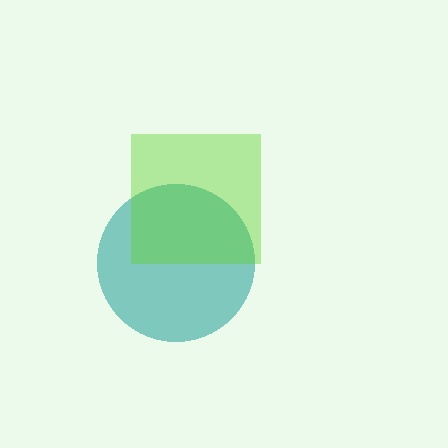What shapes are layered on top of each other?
The layered shapes are: a teal circle, a lime square.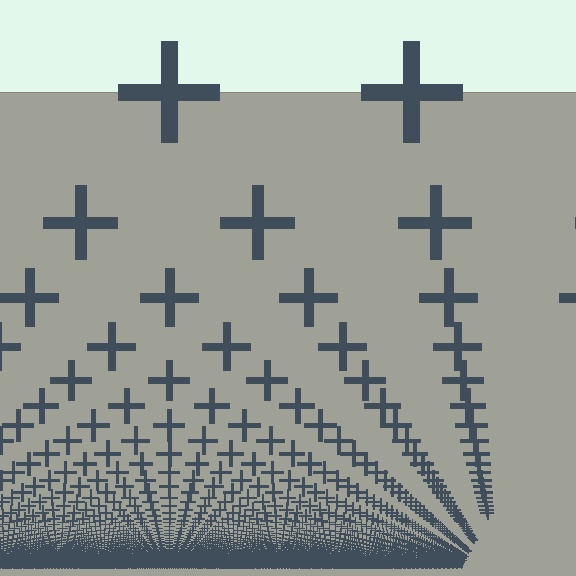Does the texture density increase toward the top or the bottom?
Density increases toward the bottom.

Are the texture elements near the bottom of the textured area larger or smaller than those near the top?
Smaller. The gradient is inverted — elements near the bottom are smaller and denser.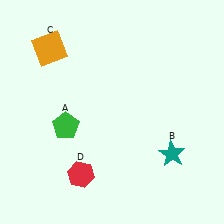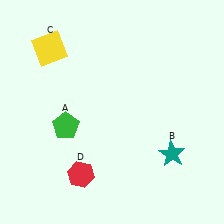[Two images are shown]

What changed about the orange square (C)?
In Image 1, C is orange. In Image 2, it changed to yellow.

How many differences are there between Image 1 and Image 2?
There is 1 difference between the two images.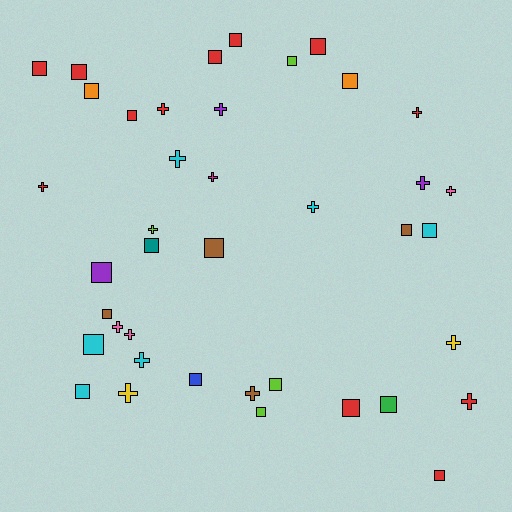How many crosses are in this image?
There are 17 crosses.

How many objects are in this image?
There are 40 objects.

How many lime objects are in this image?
There are 4 lime objects.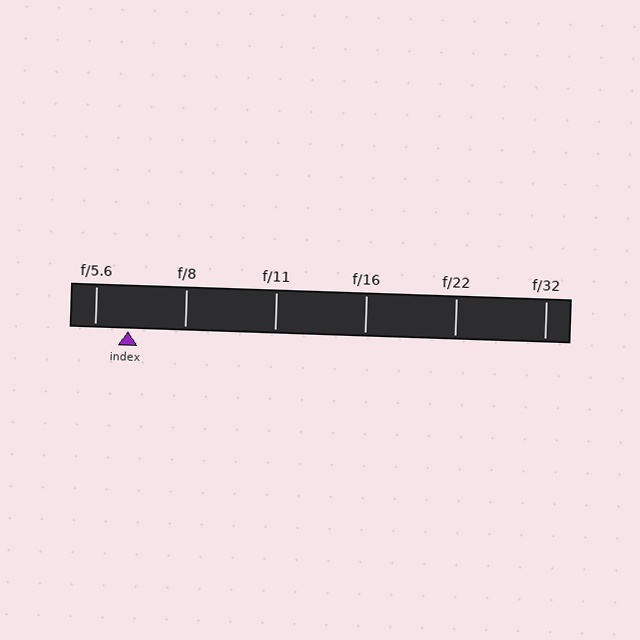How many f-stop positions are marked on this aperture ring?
There are 6 f-stop positions marked.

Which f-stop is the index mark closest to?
The index mark is closest to f/5.6.